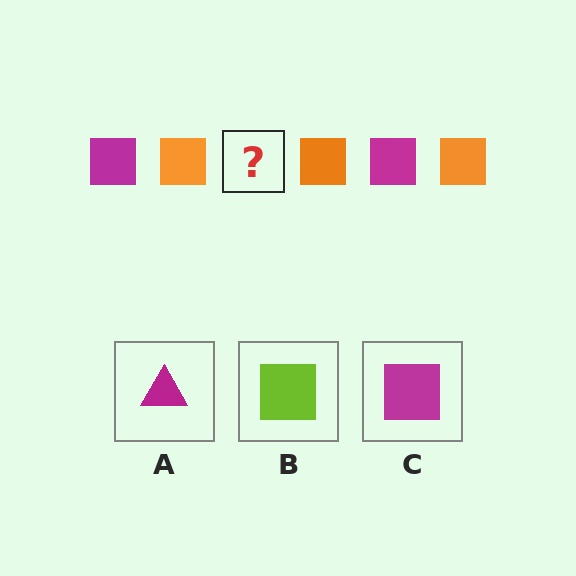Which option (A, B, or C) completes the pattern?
C.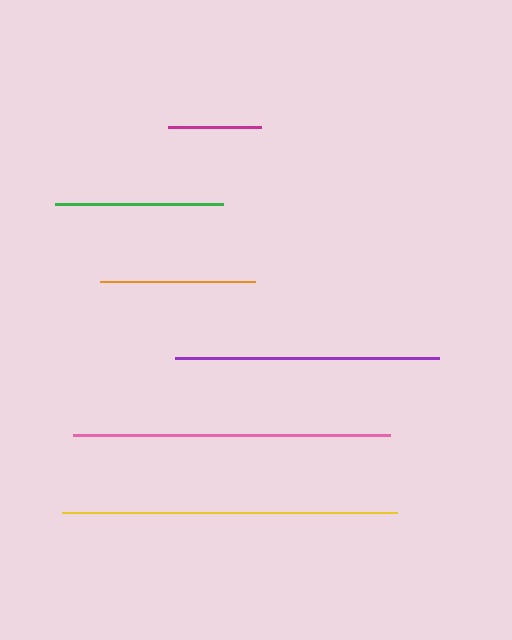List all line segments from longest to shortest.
From longest to shortest: yellow, pink, purple, green, orange, magenta.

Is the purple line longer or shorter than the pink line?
The pink line is longer than the purple line.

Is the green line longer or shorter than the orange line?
The green line is longer than the orange line.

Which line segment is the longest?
The yellow line is the longest at approximately 335 pixels.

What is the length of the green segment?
The green segment is approximately 169 pixels long.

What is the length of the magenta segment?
The magenta segment is approximately 93 pixels long.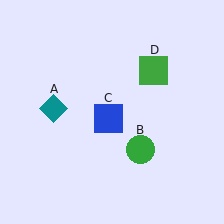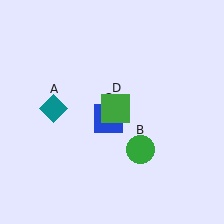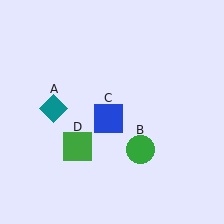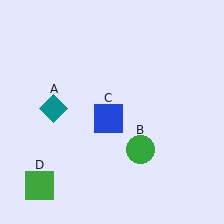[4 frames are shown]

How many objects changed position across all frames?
1 object changed position: green square (object D).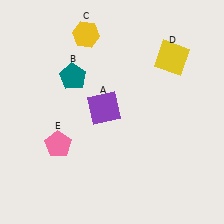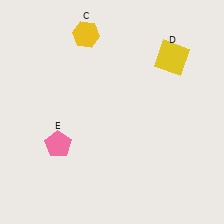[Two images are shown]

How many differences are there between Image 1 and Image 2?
There are 2 differences between the two images.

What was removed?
The teal pentagon (B), the purple square (A) were removed in Image 2.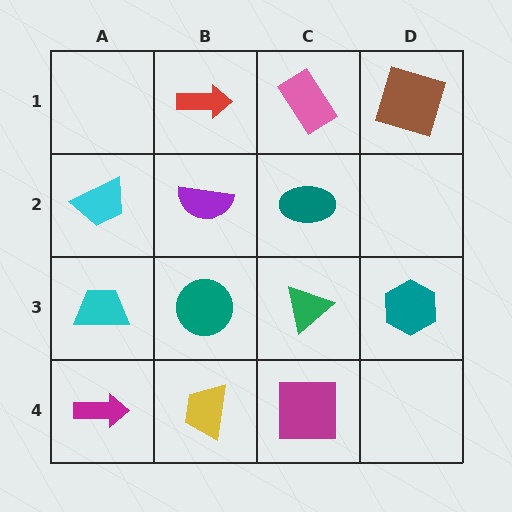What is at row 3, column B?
A teal circle.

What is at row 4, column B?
A yellow trapezoid.